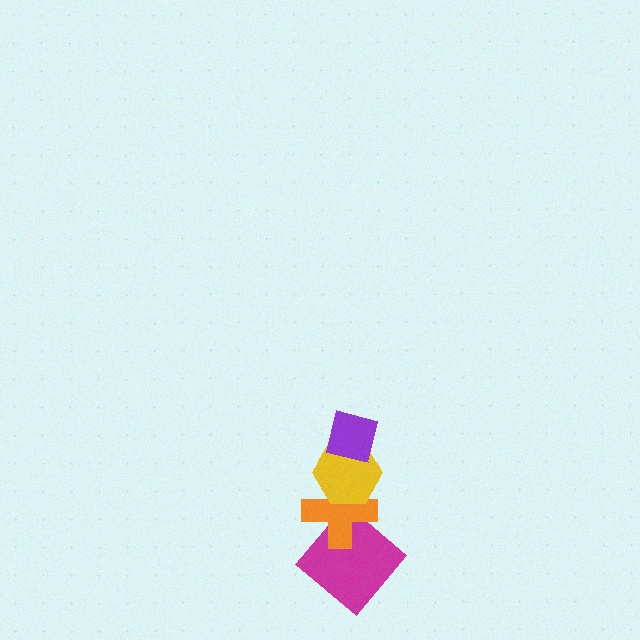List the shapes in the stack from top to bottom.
From top to bottom: the purple square, the yellow hexagon, the orange cross, the magenta diamond.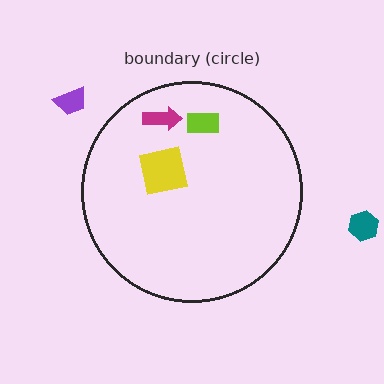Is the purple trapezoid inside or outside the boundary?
Outside.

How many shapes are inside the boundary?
3 inside, 2 outside.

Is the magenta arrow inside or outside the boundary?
Inside.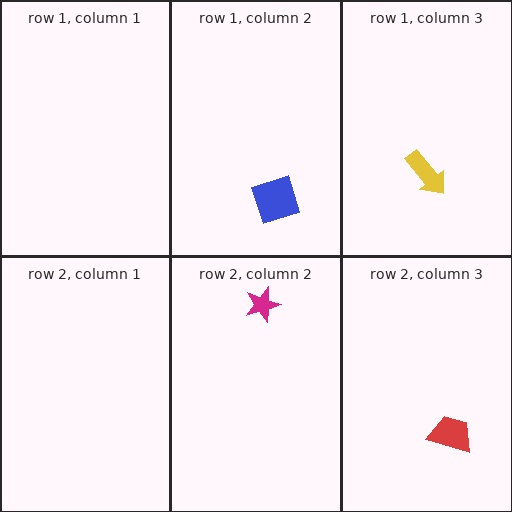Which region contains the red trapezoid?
The row 2, column 3 region.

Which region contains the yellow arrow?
The row 1, column 3 region.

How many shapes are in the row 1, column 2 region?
1.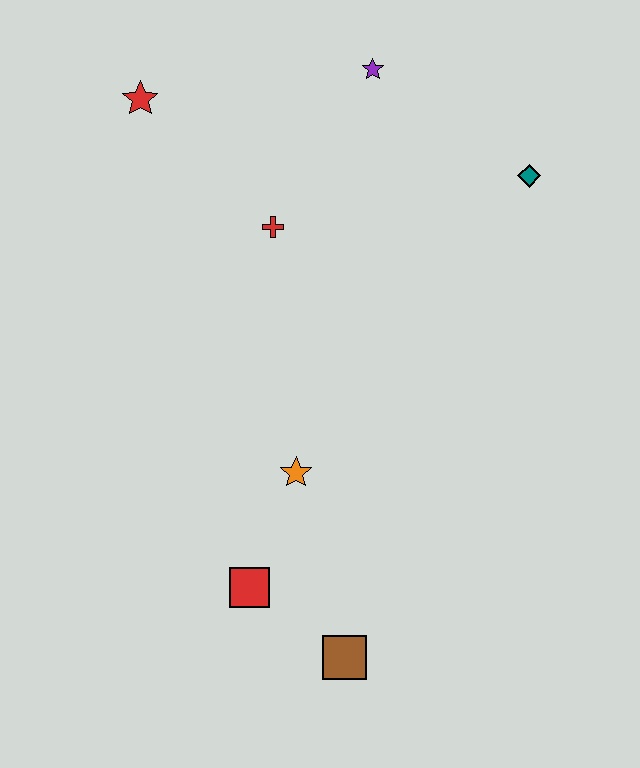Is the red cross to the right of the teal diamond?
No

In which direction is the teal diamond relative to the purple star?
The teal diamond is to the right of the purple star.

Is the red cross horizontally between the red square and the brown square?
Yes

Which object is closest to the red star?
The red cross is closest to the red star.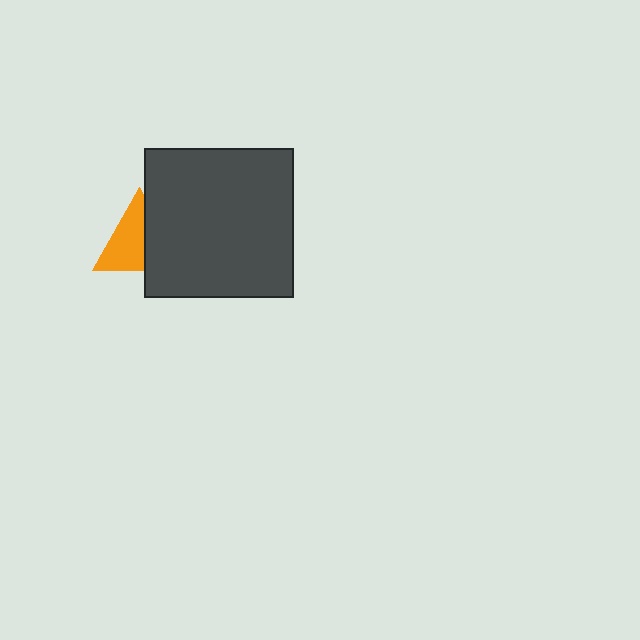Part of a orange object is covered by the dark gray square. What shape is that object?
It is a triangle.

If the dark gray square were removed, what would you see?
You would see the complete orange triangle.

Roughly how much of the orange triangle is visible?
About half of it is visible (roughly 57%).